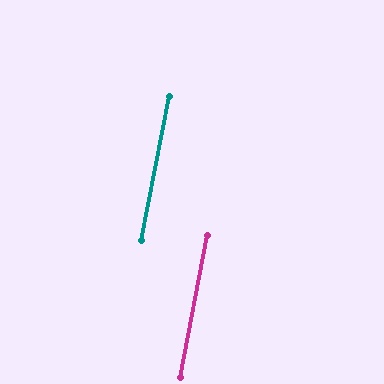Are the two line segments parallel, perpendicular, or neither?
Parallel — their directions differ by only 0.2°.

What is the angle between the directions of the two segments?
Approximately 0 degrees.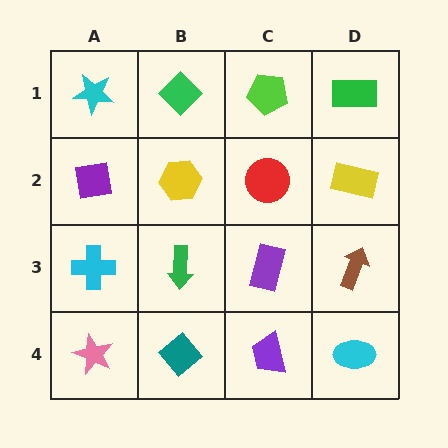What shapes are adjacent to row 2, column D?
A green rectangle (row 1, column D), a brown arrow (row 3, column D), a red circle (row 2, column C).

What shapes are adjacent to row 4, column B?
A green arrow (row 3, column B), a pink star (row 4, column A), a purple trapezoid (row 4, column C).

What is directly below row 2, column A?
A cyan cross.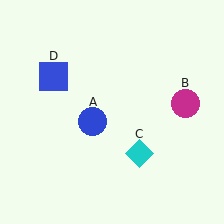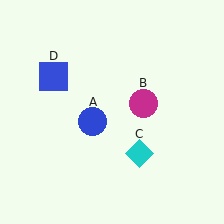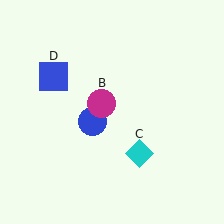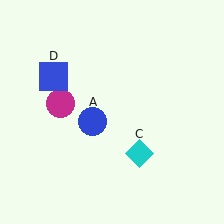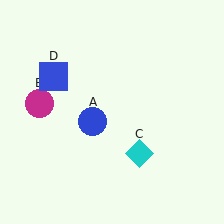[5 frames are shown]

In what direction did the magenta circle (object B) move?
The magenta circle (object B) moved left.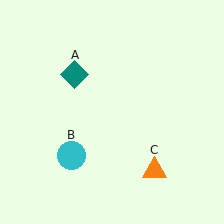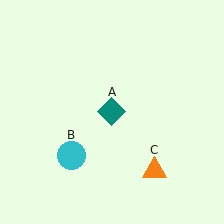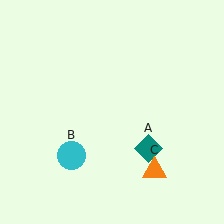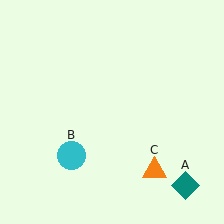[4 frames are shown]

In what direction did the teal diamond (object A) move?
The teal diamond (object A) moved down and to the right.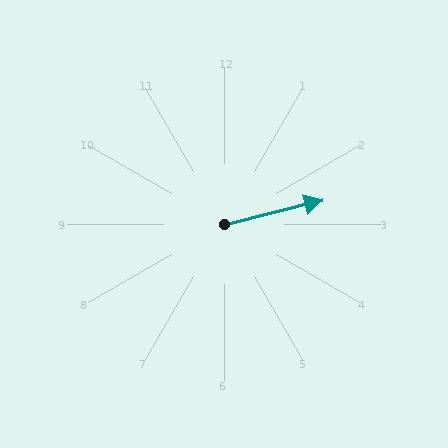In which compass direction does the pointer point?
East.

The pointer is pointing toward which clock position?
Roughly 3 o'clock.